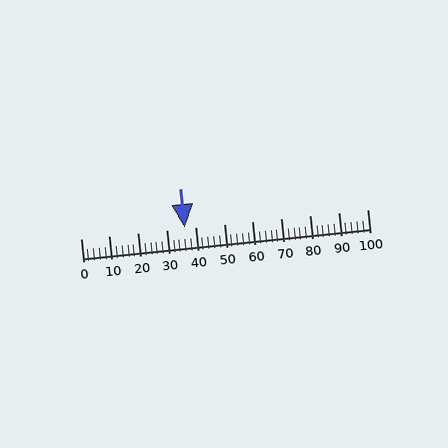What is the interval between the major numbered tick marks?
The major tick marks are spaced 10 units apart.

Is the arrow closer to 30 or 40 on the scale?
The arrow is closer to 40.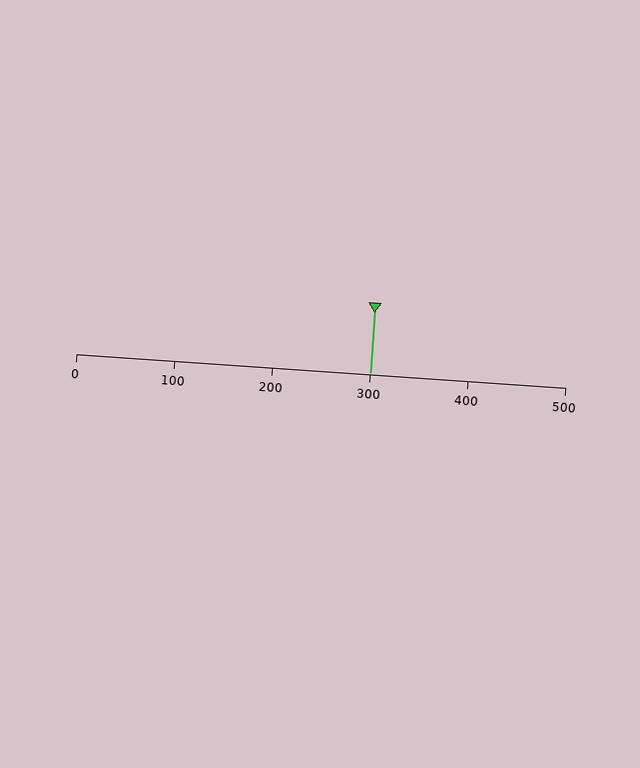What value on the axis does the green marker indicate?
The marker indicates approximately 300.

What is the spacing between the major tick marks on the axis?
The major ticks are spaced 100 apart.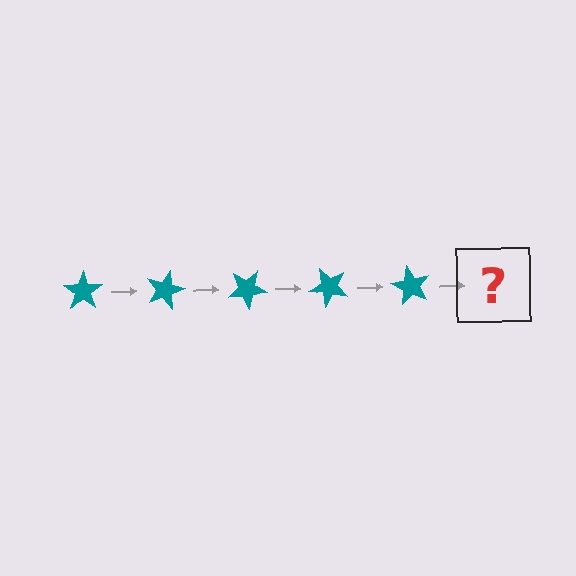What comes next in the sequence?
The next element should be a teal star rotated 75 degrees.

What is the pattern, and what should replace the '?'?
The pattern is that the star rotates 15 degrees each step. The '?' should be a teal star rotated 75 degrees.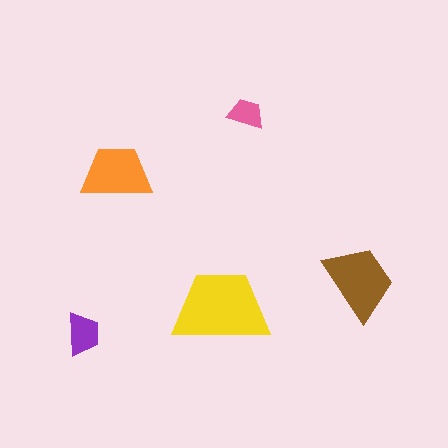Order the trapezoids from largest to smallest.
the yellow one, the brown one, the orange one, the purple one, the pink one.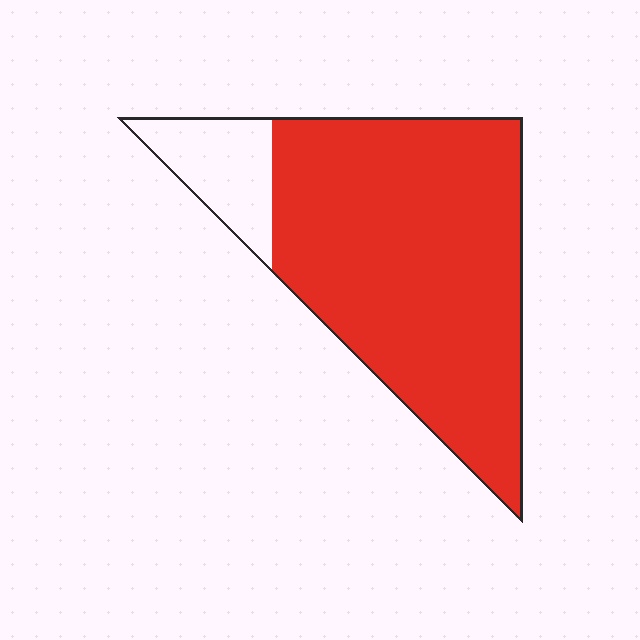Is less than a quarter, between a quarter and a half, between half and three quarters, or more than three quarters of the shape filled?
More than three quarters.